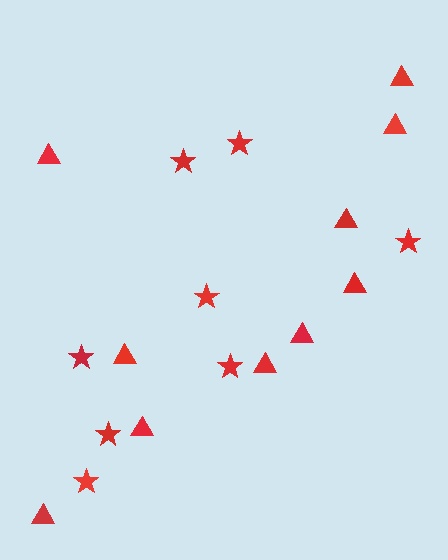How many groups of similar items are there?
There are 2 groups: one group of stars (8) and one group of triangles (10).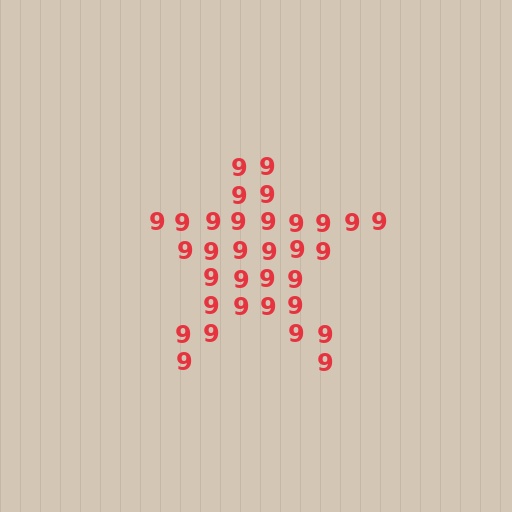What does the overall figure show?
The overall figure shows a star.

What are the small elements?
The small elements are digit 9's.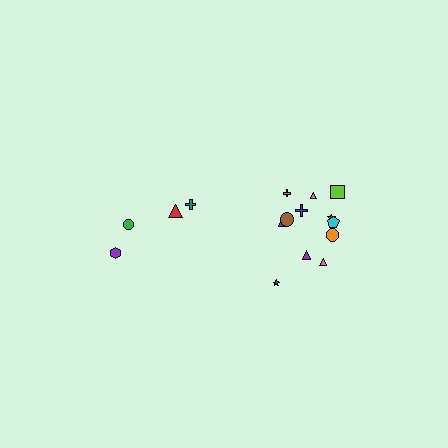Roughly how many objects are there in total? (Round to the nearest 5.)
Roughly 15 objects in total.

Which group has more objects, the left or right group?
The right group.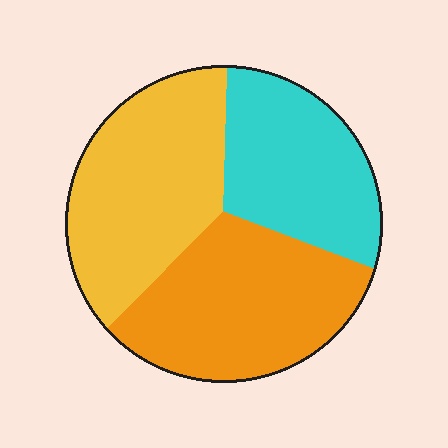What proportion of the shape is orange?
Orange covers around 35% of the shape.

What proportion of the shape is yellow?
Yellow covers 36% of the shape.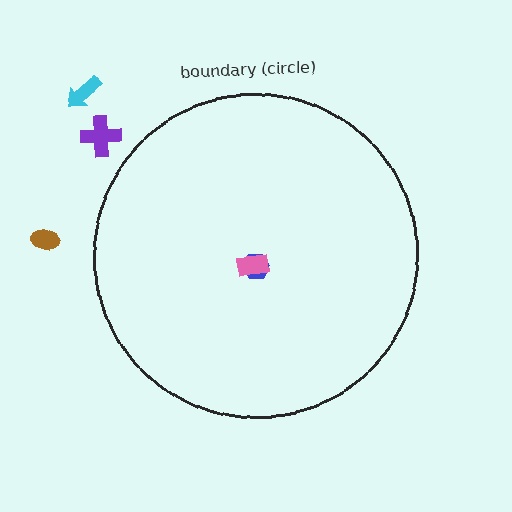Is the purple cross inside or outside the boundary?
Outside.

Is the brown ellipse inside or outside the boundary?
Outside.